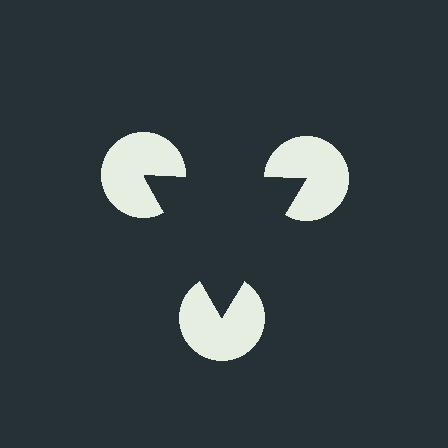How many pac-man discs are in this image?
There are 3 — one at each vertex of the illusory triangle.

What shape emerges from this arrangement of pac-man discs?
An illusory triangle — its edges are inferred from the aligned wedge cuts in the pac-man discs, not physically drawn.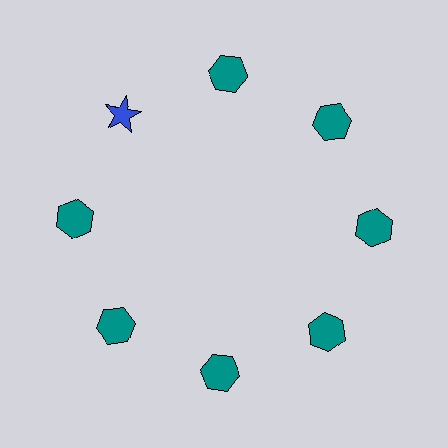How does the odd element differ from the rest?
It differs in both color (blue instead of teal) and shape (star instead of hexagon).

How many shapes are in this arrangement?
There are 8 shapes arranged in a ring pattern.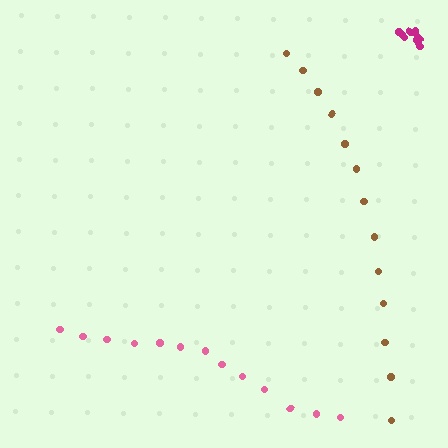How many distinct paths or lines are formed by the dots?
There are 3 distinct paths.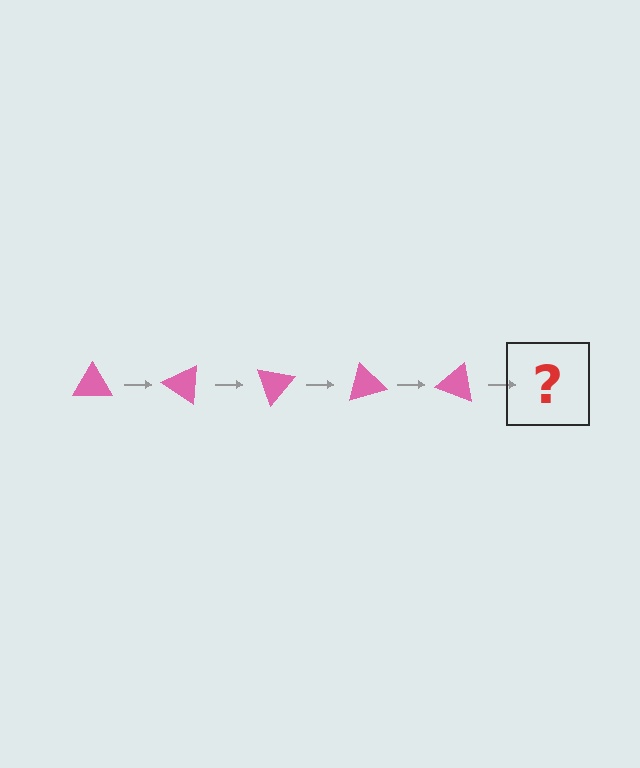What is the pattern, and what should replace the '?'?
The pattern is that the triangle rotates 35 degrees each step. The '?' should be a pink triangle rotated 175 degrees.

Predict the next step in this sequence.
The next step is a pink triangle rotated 175 degrees.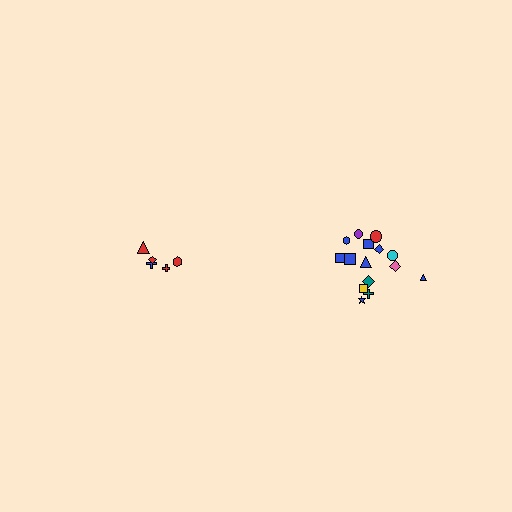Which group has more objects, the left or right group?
The right group.